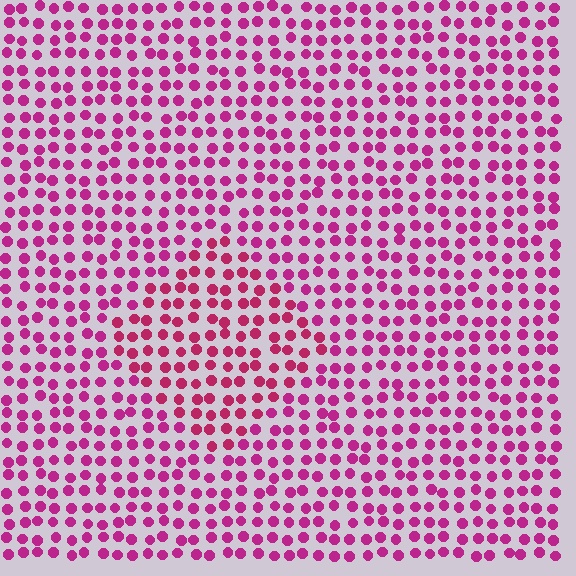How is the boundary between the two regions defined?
The boundary is defined purely by a slight shift in hue (about 16 degrees). Spacing, size, and orientation are identical on both sides.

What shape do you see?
I see a diamond.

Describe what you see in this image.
The image is filled with small magenta elements in a uniform arrangement. A diamond-shaped region is visible where the elements are tinted to a slightly different hue, forming a subtle color boundary.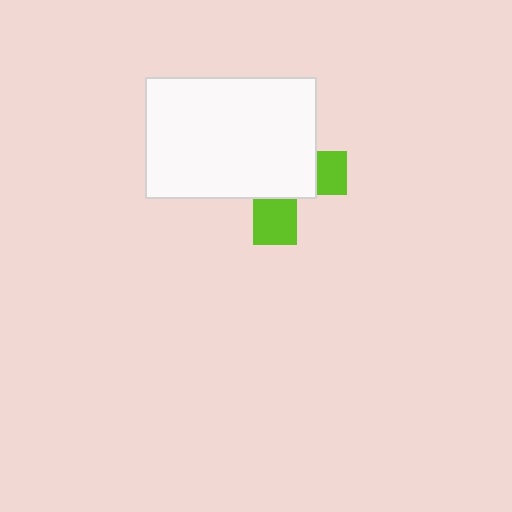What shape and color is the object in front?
The object in front is a white rectangle.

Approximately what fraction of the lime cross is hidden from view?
Roughly 69% of the lime cross is hidden behind the white rectangle.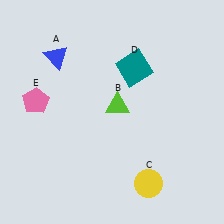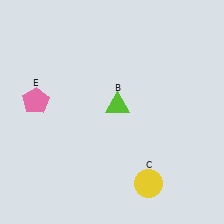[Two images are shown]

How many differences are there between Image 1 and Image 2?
There are 2 differences between the two images.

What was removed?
The teal square (D), the blue triangle (A) were removed in Image 2.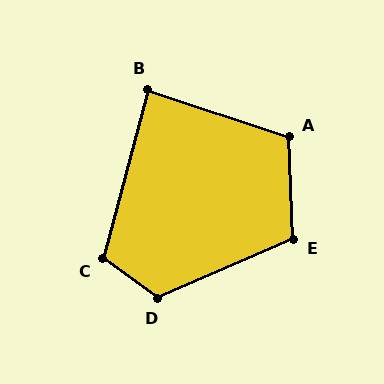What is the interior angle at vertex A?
Approximately 111 degrees (obtuse).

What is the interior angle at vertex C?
Approximately 111 degrees (obtuse).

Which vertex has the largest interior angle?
D, at approximately 121 degrees.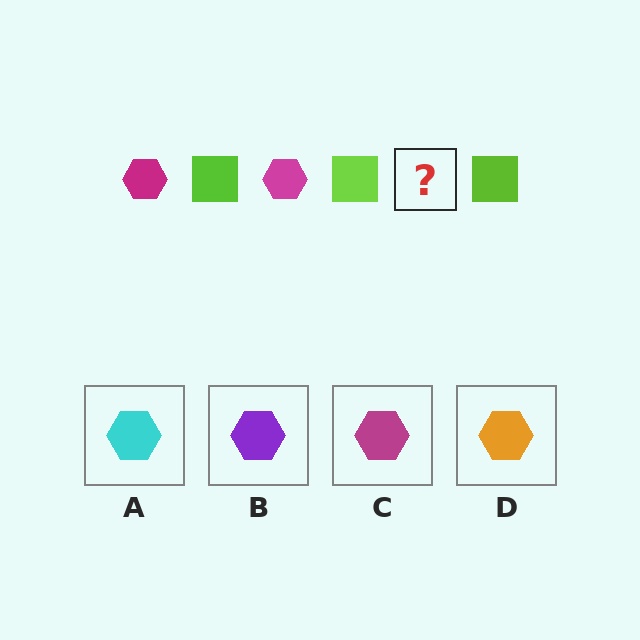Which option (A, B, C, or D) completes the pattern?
C.